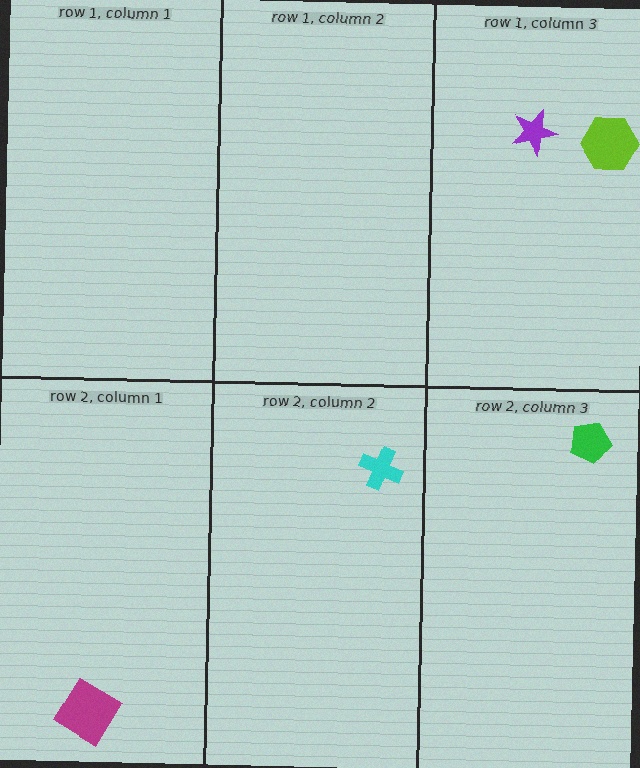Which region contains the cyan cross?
The row 2, column 2 region.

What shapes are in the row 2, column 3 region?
The green pentagon.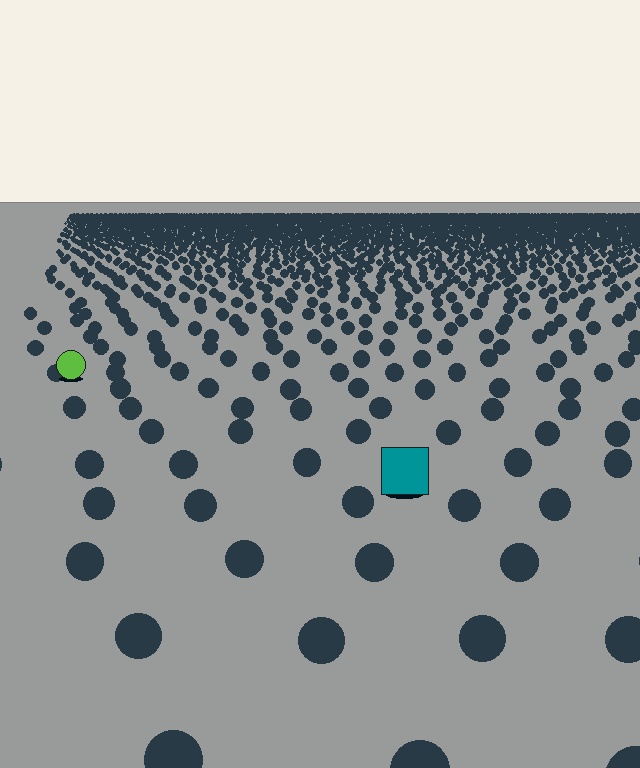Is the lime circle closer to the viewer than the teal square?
No. The teal square is closer — you can tell from the texture gradient: the ground texture is coarser near it.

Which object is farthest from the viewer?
The lime circle is farthest from the viewer. It appears smaller and the ground texture around it is denser.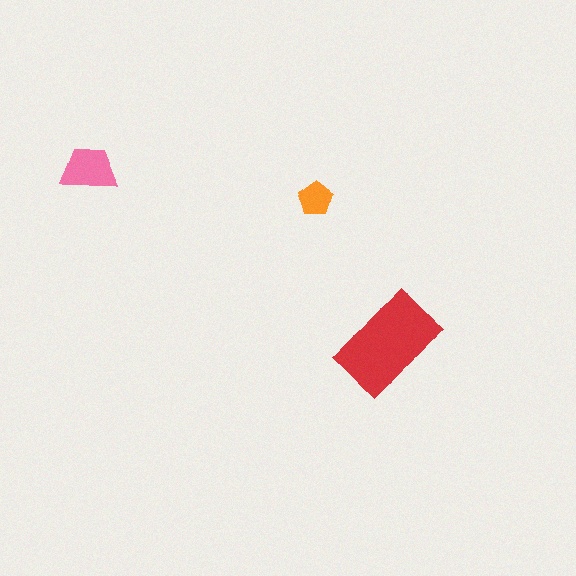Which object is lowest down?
The red rectangle is bottommost.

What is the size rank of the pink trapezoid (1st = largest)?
2nd.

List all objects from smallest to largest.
The orange pentagon, the pink trapezoid, the red rectangle.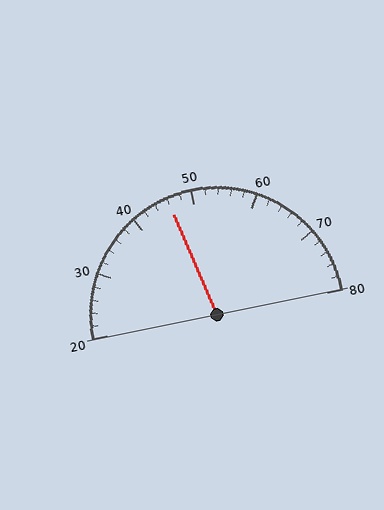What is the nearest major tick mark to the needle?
The nearest major tick mark is 50.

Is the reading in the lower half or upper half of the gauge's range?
The reading is in the lower half of the range (20 to 80).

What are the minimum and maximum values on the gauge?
The gauge ranges from 20 to 80.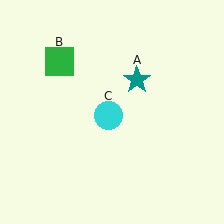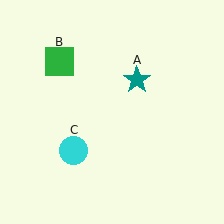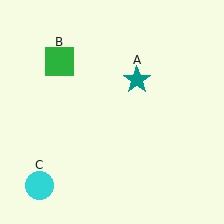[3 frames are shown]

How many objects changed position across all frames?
1 object changed position: cyan circle (object C).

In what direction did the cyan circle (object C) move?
The cyan circle (object C) moved down and to the left.